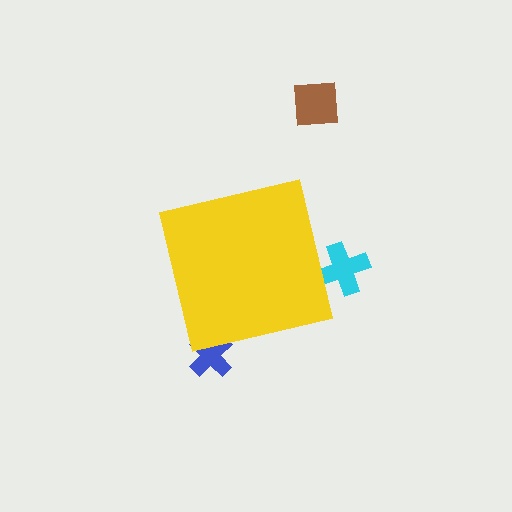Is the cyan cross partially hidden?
Yes, the cyan cross is partially hidden behind the yellow square.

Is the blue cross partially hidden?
Yes, the blue cross is partially hidden behind the yellow square.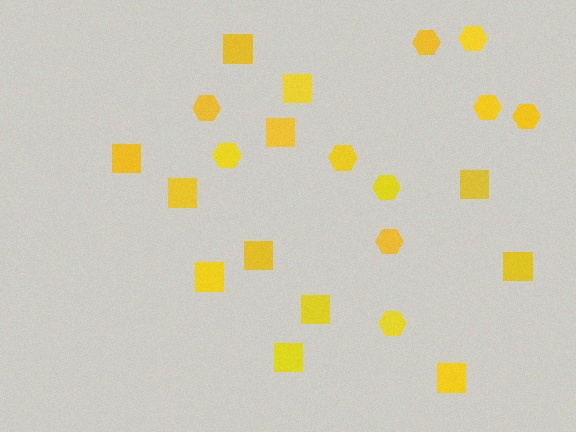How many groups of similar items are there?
There are 2 groups: one group of squares (12) and one group of hexagons (10).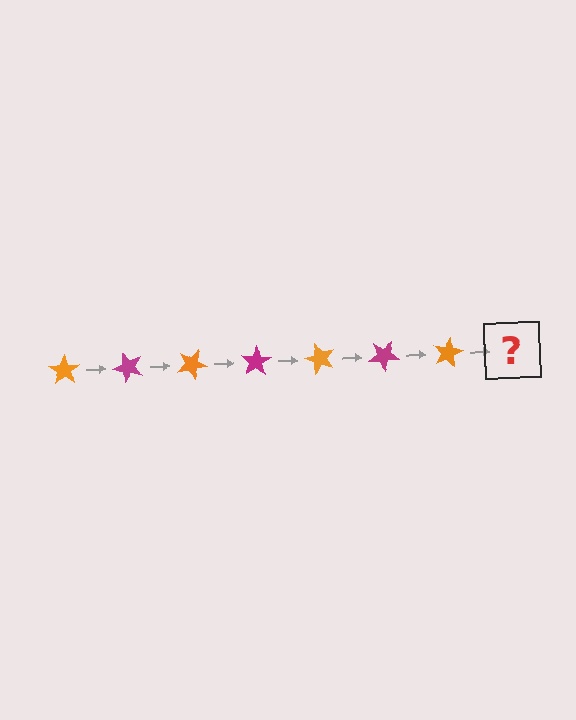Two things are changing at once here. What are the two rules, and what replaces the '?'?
The two rules are that it rotates 50 degrees each step and the color cycles through orange and magenta. The '?' should be a magenta star, rotated 350 degrees from the start.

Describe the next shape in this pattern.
It should be a magenta star, rotated 350 degrees from the start.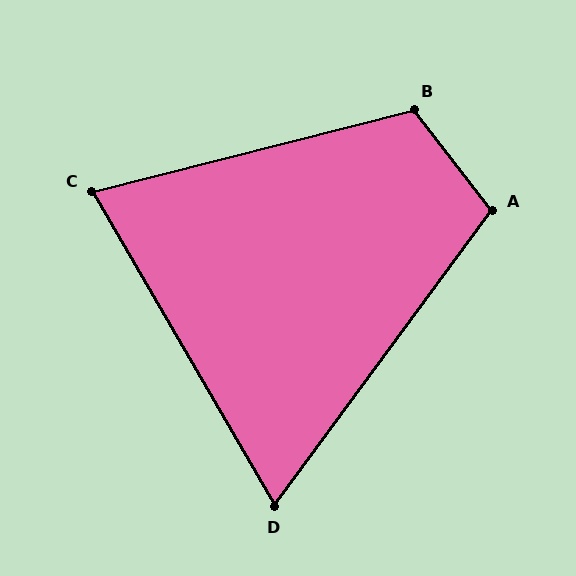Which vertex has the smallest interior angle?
D, at approximately 67 degrees.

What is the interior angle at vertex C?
Approximately 74 degrees (acute).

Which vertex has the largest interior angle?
B, at approximately 113 degrees.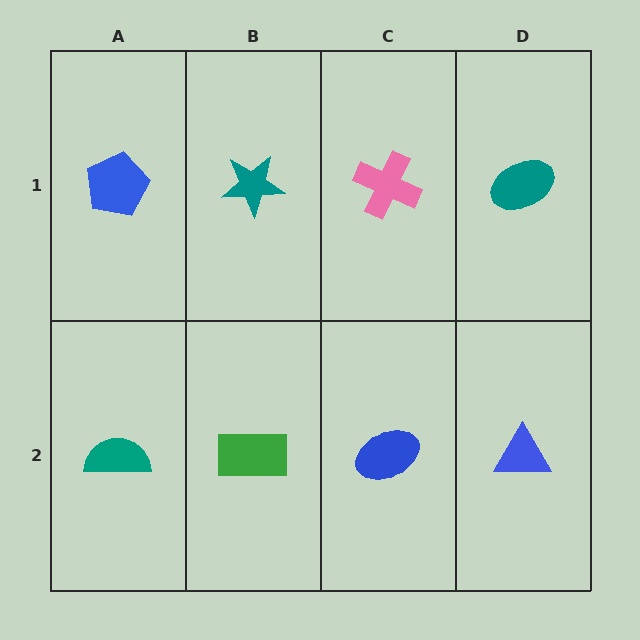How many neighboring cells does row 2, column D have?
2.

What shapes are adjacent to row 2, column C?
A pink cross (row 1, column C), a green rectangle (row 2, column B), a blue triangle (row 2, column D).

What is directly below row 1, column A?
A teal semicircle.